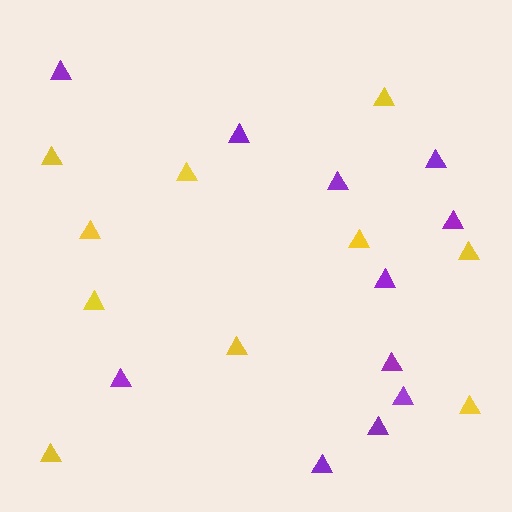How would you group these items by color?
There are 2 groups: one group of purple triangles (11) and one group of yellow triangles (10).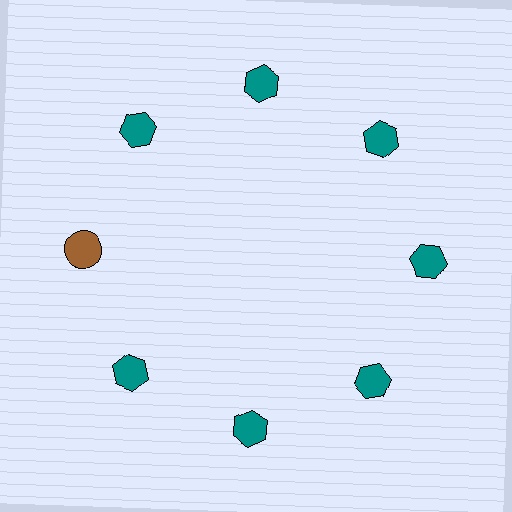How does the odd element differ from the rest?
It differs in both color (brown instead of teal) and shape (circle instead of hexagon).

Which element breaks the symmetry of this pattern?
The brown circle at roughly the 9 o'clock position breaks the symmetry. All other shapes are teal hexagons.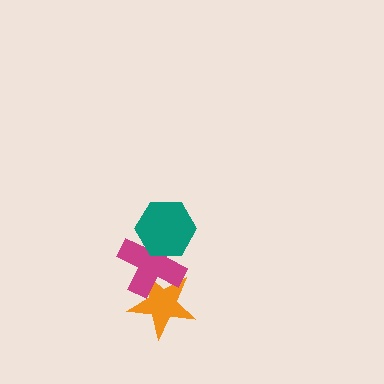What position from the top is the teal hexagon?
The teal hexagon is 1st from the top.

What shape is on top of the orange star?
The magenta cross is on top of the orange star.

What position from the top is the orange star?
The orange star is 3rd from the top.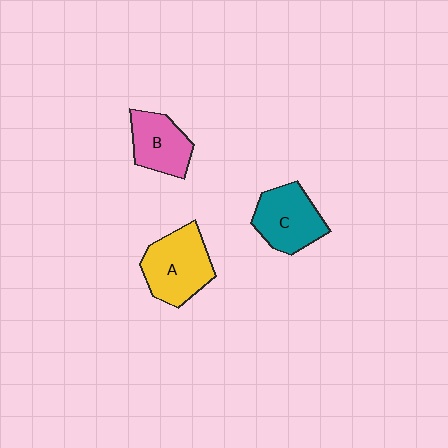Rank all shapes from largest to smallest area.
From largest to smallest: A (yellow), C (teal), B (pink).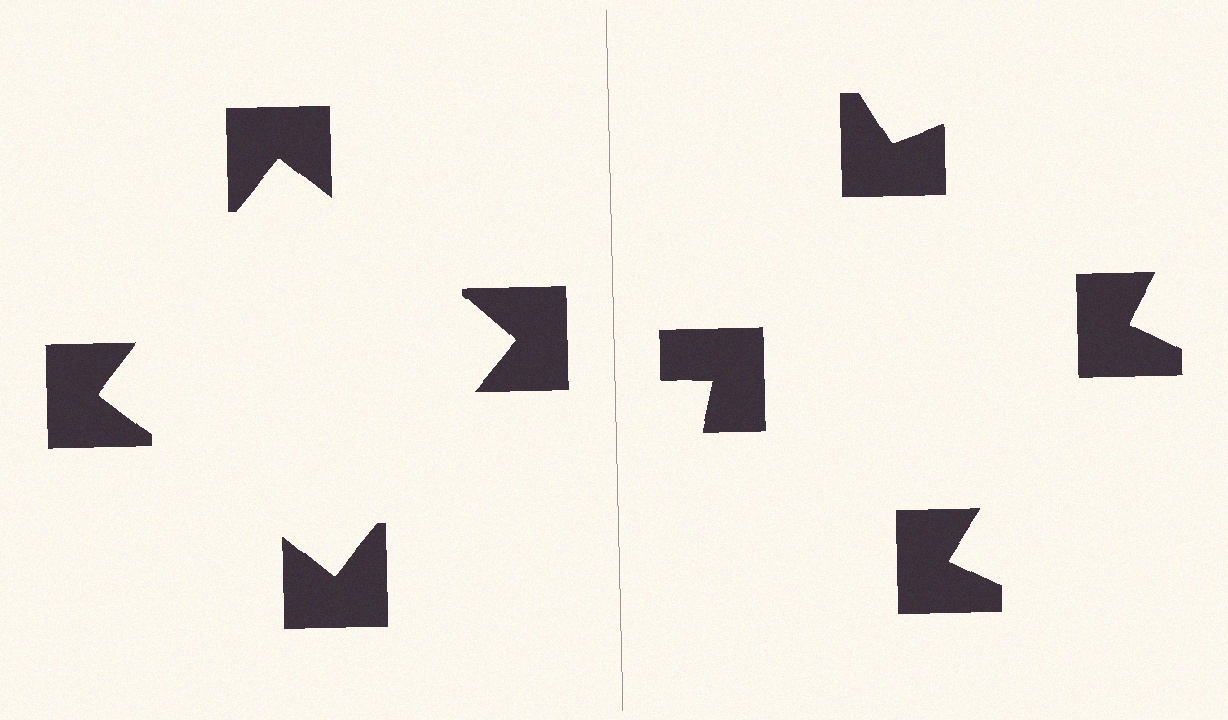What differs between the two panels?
The notched squares are positioned identically on both sides; only the wedge orientations differ. On the left they align to a square; on the right they are misaligned.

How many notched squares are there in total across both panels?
8 — 4 on each side.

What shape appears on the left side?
An illusory square.